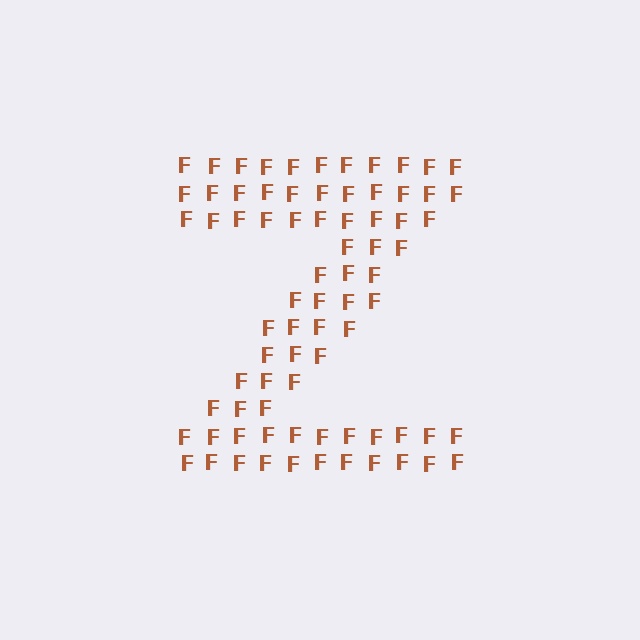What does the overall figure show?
The overall figure shows the letter Z.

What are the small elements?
The small elements are letter F's.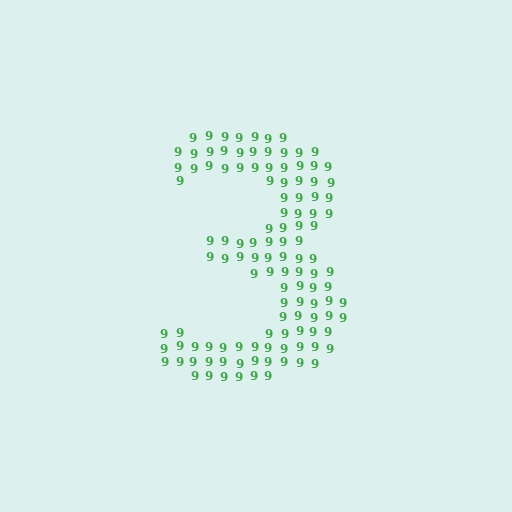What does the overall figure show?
The overall figure shows the digit 3.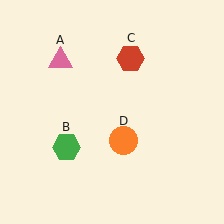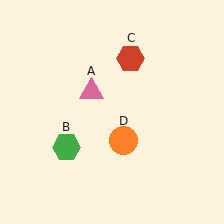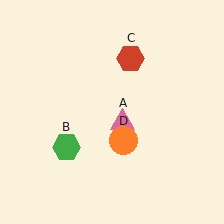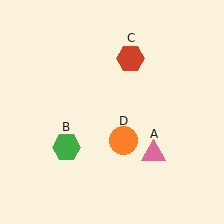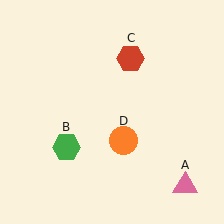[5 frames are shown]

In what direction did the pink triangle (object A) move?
The pink triangle (object A) moved down and to the right.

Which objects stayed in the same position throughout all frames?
Green hexagon (object B) and red hexagon (object C) and orange circle (object D) remained stationary.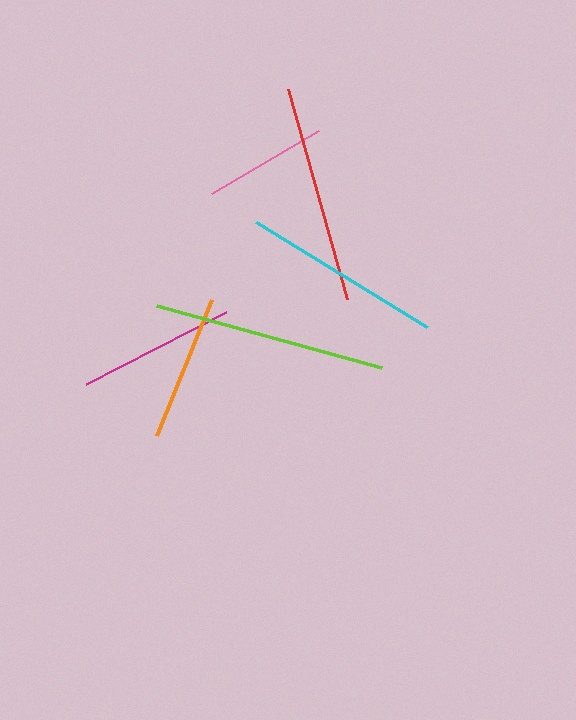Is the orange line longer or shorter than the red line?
The red line is longer than the orange line.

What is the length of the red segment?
The red segment is approximately 218 pixels long.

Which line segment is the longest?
The lime line is the longest at approximately 234 pixels.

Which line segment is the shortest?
The pink line is the shortest at approximately 124 pixels.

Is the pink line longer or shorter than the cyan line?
The cyan line is longer than the pink line.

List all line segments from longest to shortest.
From longest to shortest: lime, red, cyan, magenta, orange, pink.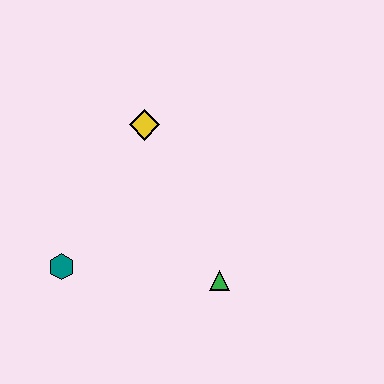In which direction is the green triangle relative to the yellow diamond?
The green triangle is below the yellow diamond.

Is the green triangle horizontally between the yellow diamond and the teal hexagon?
No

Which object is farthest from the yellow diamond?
The green triangle is farthest from the yellow diamond.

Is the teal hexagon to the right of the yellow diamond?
No